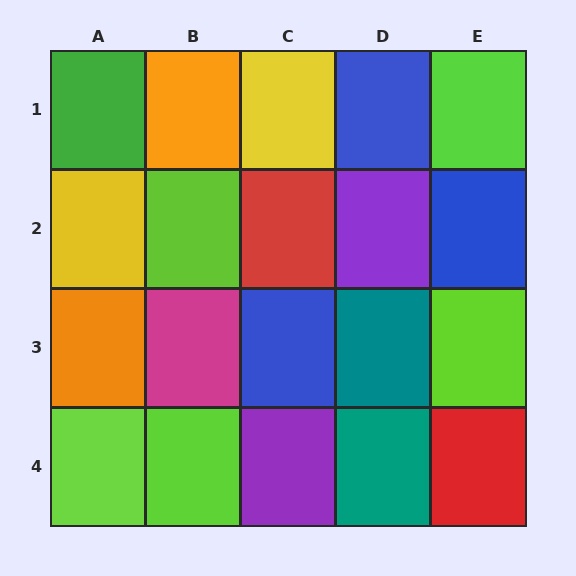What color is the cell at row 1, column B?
Orange.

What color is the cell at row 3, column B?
Magenta.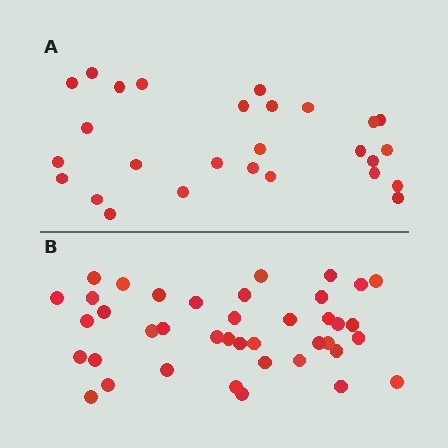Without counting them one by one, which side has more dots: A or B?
Region B (the bottom region) has more dots.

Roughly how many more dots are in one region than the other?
Region B has approximately 15 more dots than region A.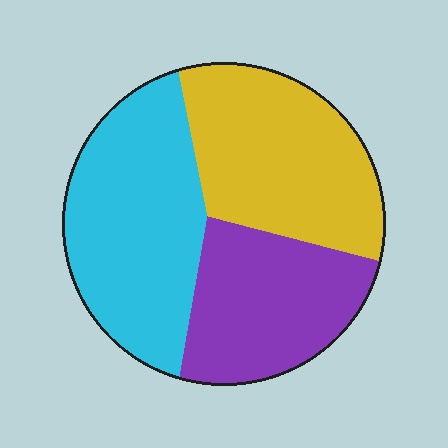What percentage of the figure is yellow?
Yellow takes up between a third and a half of the figure.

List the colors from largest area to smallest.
From largest to smallest: cyan, yellow, purple.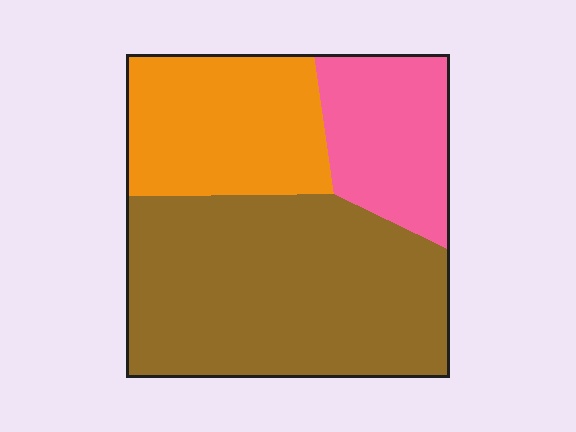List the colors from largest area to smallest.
From largest to smallest: brown, orange, pink.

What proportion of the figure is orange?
Orange takes up about one quarter (1/4) of the figure.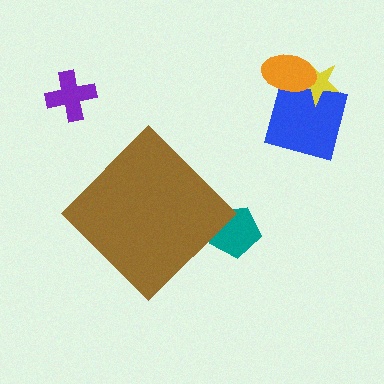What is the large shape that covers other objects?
A brown diamond.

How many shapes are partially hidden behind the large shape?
1 shape is partially hidden.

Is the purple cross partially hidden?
No, the purple cross is fully visible.